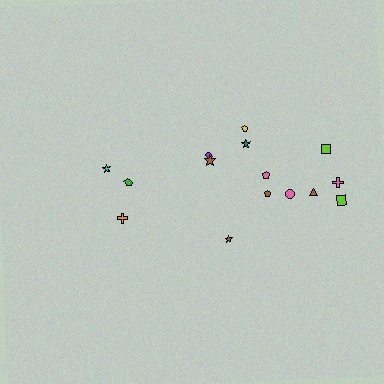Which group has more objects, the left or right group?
The right group.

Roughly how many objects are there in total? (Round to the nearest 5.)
Roughly 15 objects in total.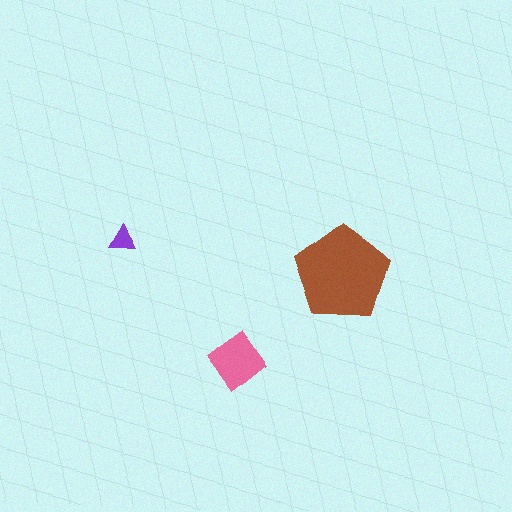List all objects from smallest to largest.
The purple triangle, the pink diamond, the brown pentagon.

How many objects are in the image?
There are 3 objects in the image.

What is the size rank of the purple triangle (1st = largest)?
3rd.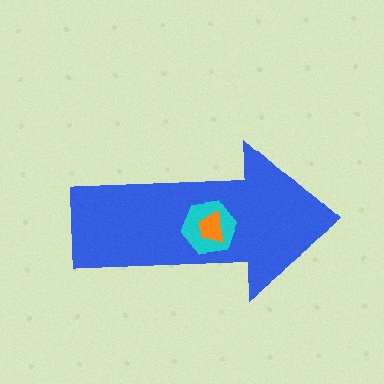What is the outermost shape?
The blue arrow.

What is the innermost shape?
The orange trapezoid.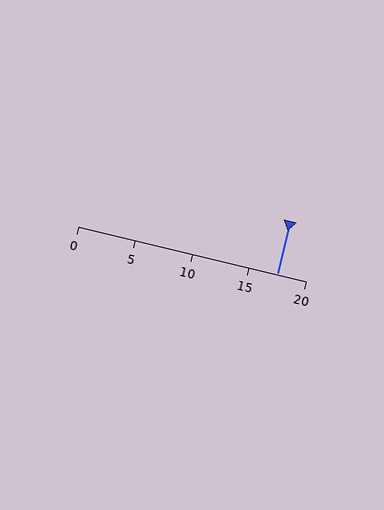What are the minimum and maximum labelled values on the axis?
The axis runs from 0 to 20.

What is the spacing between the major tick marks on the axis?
The major ticks are spaced 5 apart.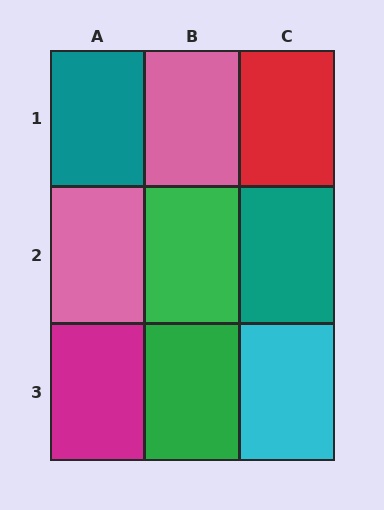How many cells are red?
1 cell is red.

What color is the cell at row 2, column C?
Teal.